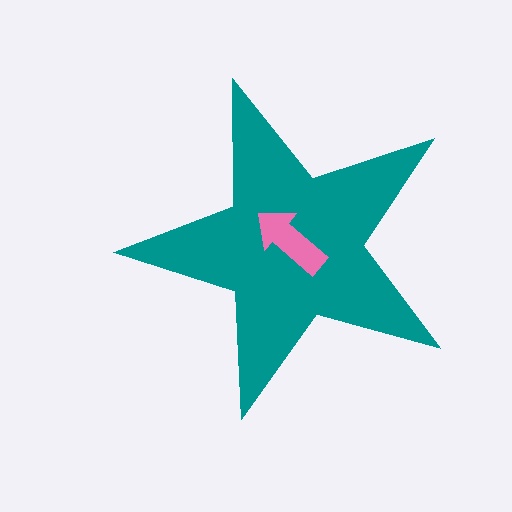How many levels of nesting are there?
2.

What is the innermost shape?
The pink arrow.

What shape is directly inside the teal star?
The pink arrow.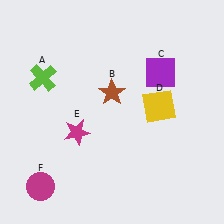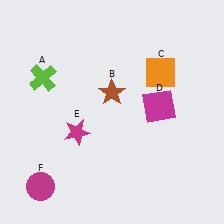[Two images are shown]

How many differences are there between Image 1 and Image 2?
There are 2 differences between the two images.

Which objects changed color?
C changed from purple to orange. D changed from yellow to magenta.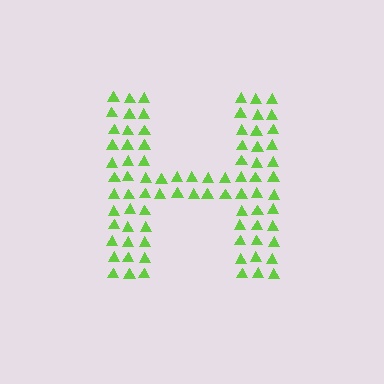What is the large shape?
The large shape is the letter H.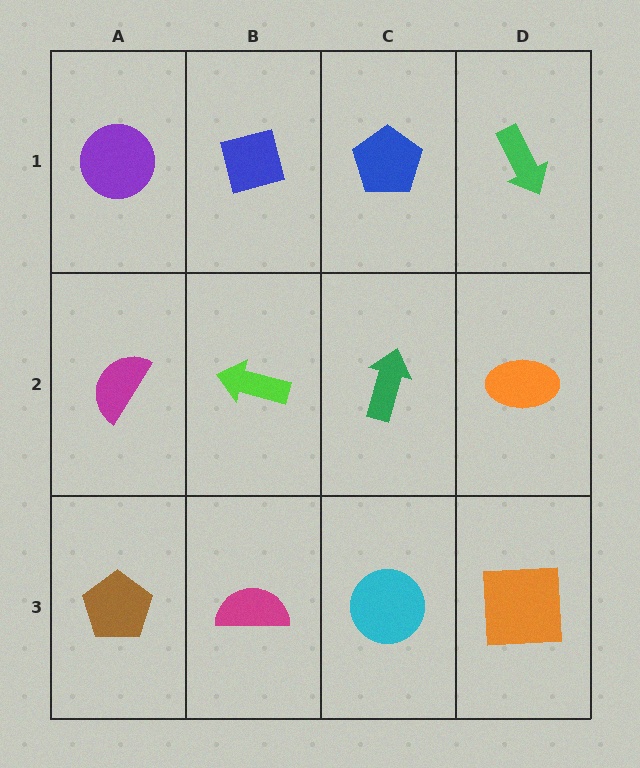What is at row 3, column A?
A brown pentagon.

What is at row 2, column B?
A lime arrow.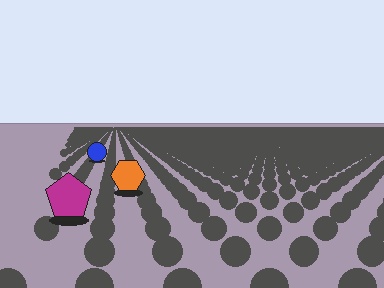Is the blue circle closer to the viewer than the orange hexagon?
No. The orange hexagon is closer — you can tell from the texture gradient: the ground texture is coarser near it.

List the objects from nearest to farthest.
From nearest to farthest: the magenta pentagon, the orange hexagon, the blue circle.